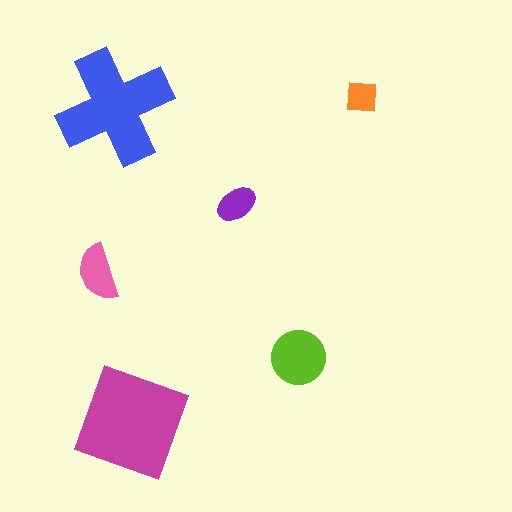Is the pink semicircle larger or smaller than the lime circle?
Smaller.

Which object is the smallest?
The orange square.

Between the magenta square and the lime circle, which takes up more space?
The magenta square.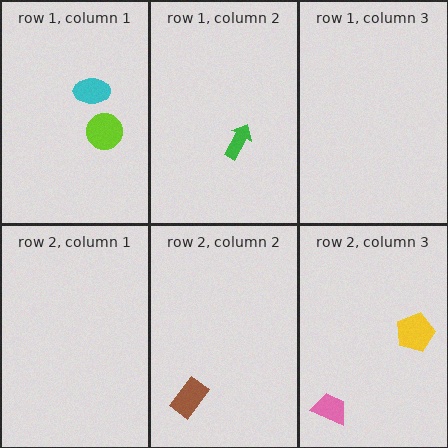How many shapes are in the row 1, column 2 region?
1.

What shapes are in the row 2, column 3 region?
The pink trapezoid, the yellow pentagon.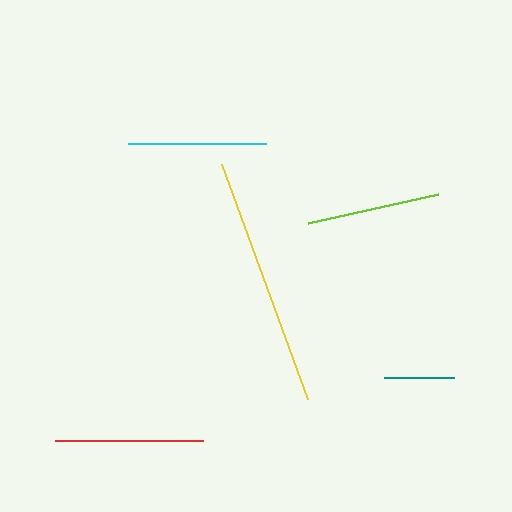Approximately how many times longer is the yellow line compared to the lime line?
The yellow line is approximately 1.9 times the length of the lime line.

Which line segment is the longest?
The yellow line is the longest at approximately 250 pixels.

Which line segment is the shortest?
The teal line is the shortest at approximately 70 pixels.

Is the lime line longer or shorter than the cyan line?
The cyan line is longer than the lime line.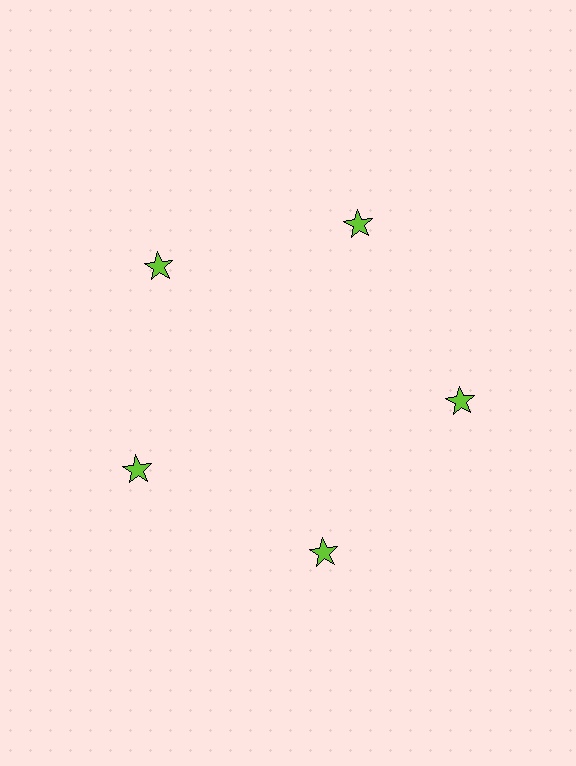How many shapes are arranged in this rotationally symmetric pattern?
There are 5 shapes, arranged in 5 groups of 1.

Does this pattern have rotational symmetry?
Yes, this pattern has 5-fold rotational symmetry. It looks the same after rotating 72 degrees around the center.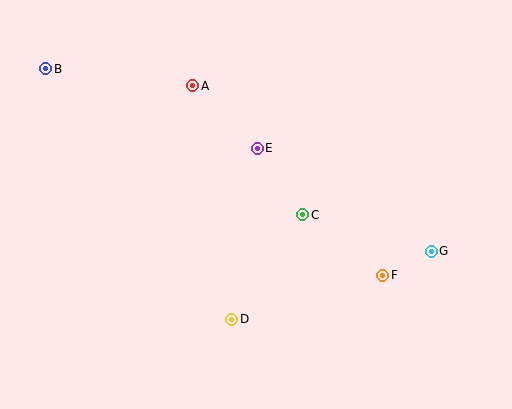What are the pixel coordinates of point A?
Point A is at (193, 86).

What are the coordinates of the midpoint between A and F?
The midpoint between A and F is at (288, 181).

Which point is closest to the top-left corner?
Point B is closest to the top-left corner.